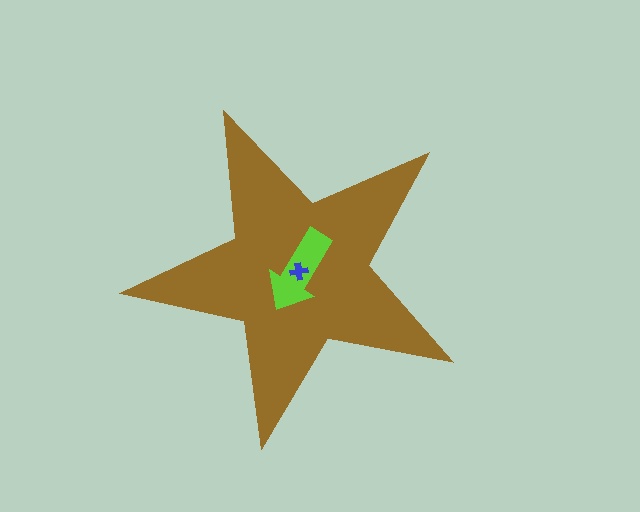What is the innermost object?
The blue cross.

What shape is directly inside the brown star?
The lime arrow.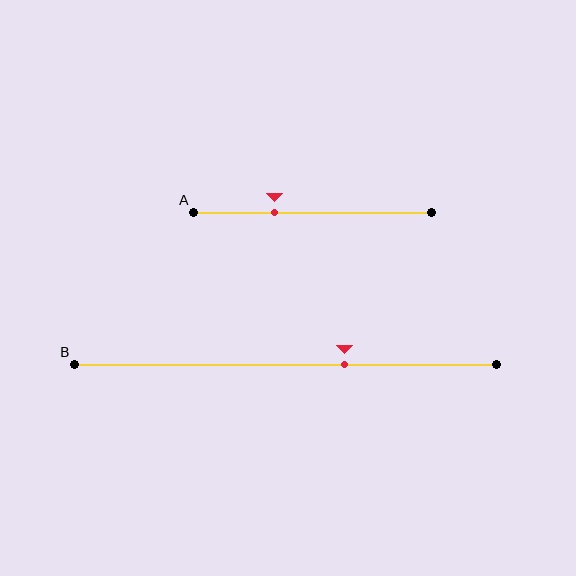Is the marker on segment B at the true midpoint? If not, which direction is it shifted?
No, the marker on segment B is shifted to the right by about 14% of the segment length.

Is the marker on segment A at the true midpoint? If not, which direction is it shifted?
No, the marker on segment A is shifted to the left by about 16% of the segment length.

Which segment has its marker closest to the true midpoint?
Segment B has its marker closest to the true midpoint.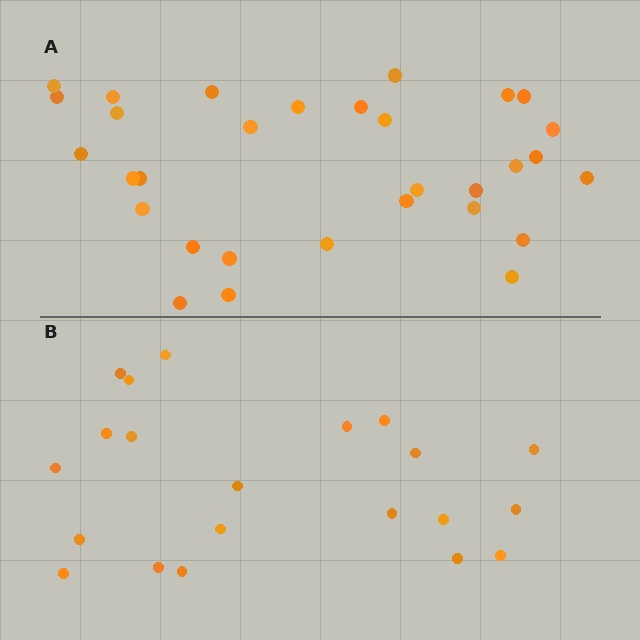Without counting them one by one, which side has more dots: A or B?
Region A (the top region) has more dots.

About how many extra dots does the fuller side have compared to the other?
Region A has roughly 10 or so more dots than region B.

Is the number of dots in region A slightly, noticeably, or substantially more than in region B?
Region A has substantially more. The ratio is roughly 1.5 to 1.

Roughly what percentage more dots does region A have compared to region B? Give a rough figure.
About 50% more.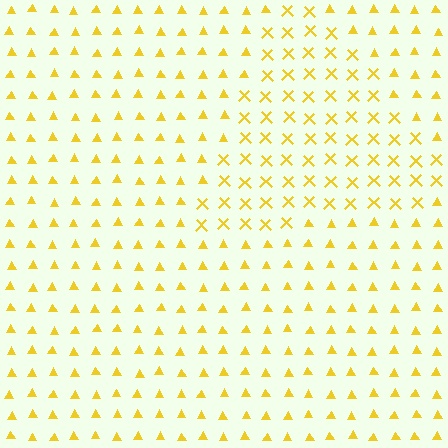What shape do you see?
I see a triangle.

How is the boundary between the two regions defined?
The boundary is defined by a change in element shape: X marks inside vs. triangles outside. All elements share the same color and spacing.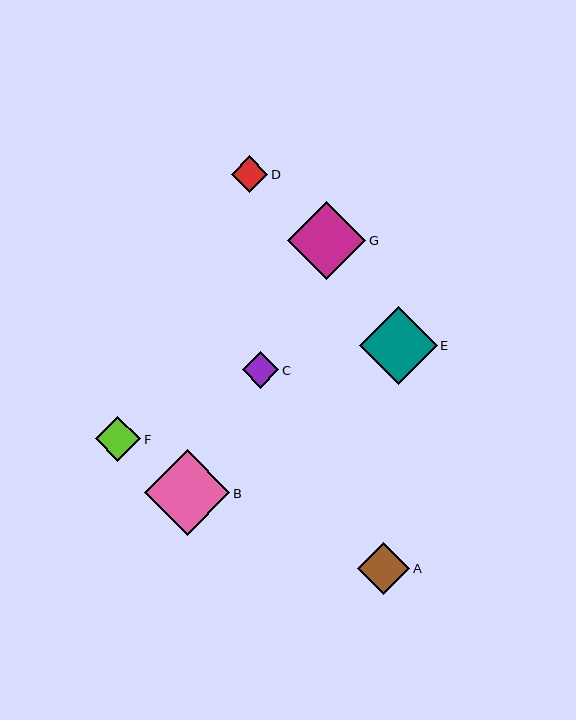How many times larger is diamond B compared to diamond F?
Diamond B is approximately 1.9 times the size of diamond F.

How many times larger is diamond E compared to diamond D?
Diamond E is approximately 2.1 times the size of diamond D.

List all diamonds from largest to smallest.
From largest to smallest: B, G, E, A, F, D, C.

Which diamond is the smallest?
Diamond C is the smallest with a size of approximately 36 pixels.